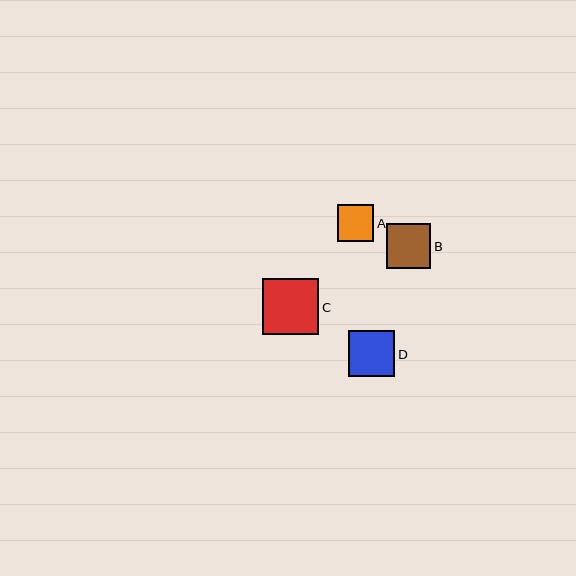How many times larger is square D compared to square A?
Square D is approximately 1.3 times the size of square A.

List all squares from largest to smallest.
From largest to smallest: C, D, B, A.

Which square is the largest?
Square C is the largest with a size of approximately 56 pixels.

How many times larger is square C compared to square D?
Square C is approximately 1.2 times the size of square D.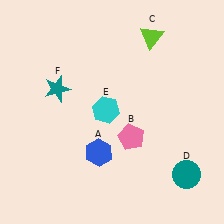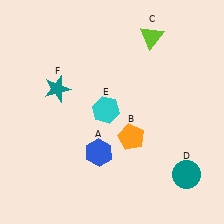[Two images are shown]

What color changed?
The pentagon (B) changed from pink in Image 1 to orange in Image 2.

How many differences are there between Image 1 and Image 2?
There is 1 difference between the two images.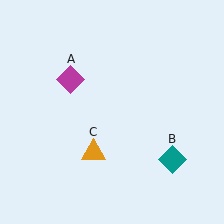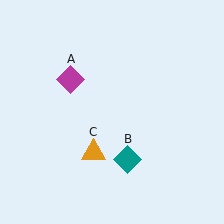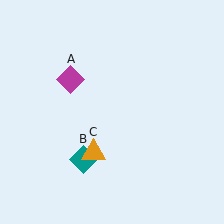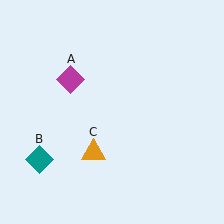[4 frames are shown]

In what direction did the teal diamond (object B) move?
The teal diamond (object B) moved left.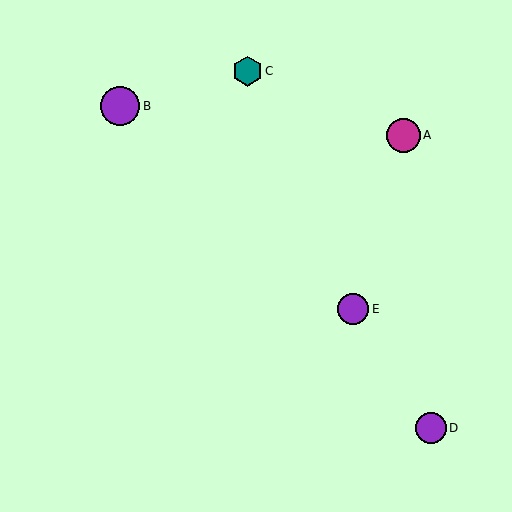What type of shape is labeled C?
Shape C is a teal hexagon.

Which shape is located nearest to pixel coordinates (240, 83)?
The teal hexagon (labeled C) at (247, 71) is nearest to that location.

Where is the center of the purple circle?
The center of the purple circle is at (353, 309).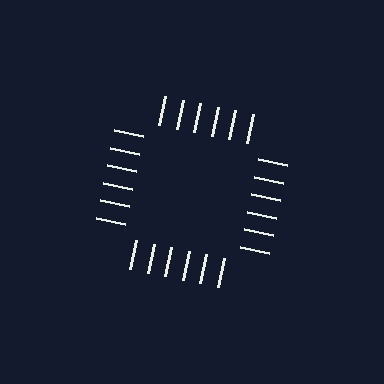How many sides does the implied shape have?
4 sides — the line-ends trace a square.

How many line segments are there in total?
24 — 6 along each of the 4 edges.